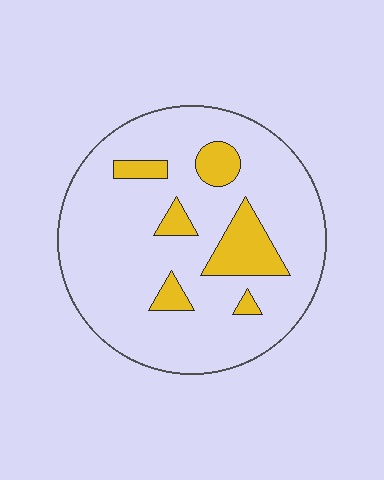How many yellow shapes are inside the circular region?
6.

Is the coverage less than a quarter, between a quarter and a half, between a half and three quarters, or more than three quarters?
Less than a quarter.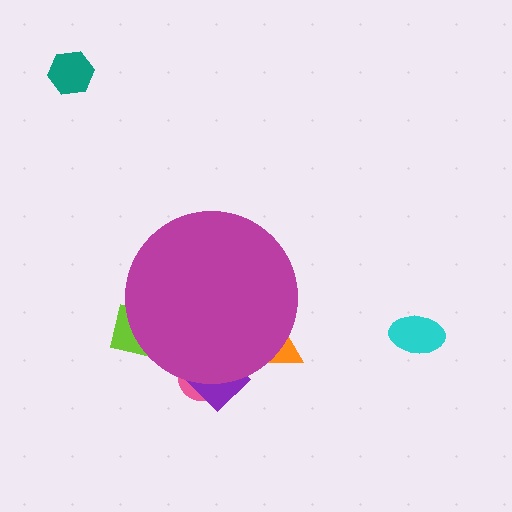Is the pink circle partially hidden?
Yes, the pink circle is partially hidden behind the magenta circle.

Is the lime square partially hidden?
Yes, the lime square is partially hidden behind the magenta circle.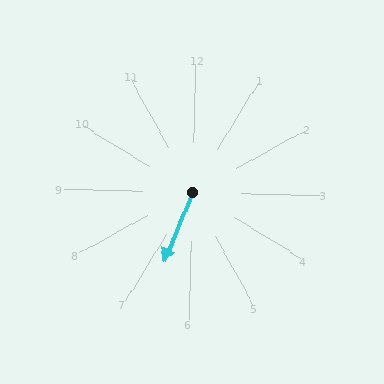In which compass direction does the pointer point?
South.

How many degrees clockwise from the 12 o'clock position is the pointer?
Approximately 201 degrees.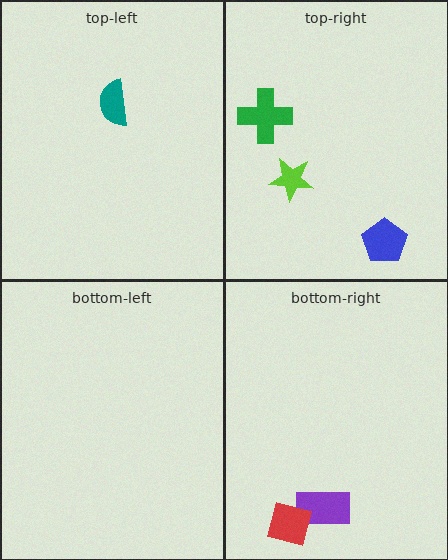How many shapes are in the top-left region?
1.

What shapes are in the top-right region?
The green cross, the blue pentagon, the lime star.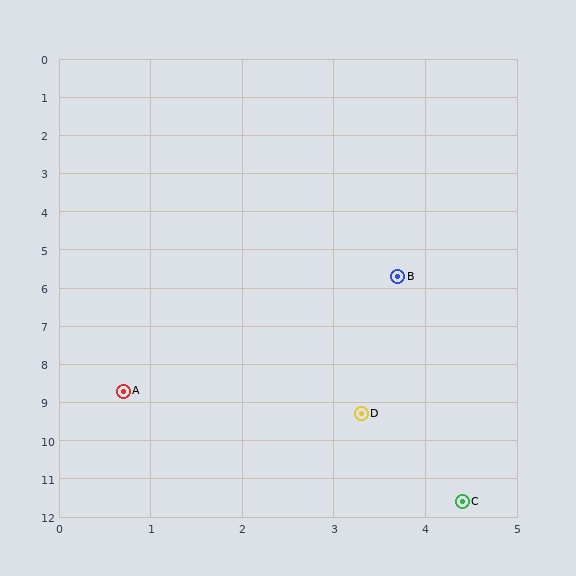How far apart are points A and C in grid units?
Points A and C are about 4.7 grid units apart.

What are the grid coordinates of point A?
Point A is at approximately (0.7, 8.7).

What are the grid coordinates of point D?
Point D is at approximately (3.3, 9.3).